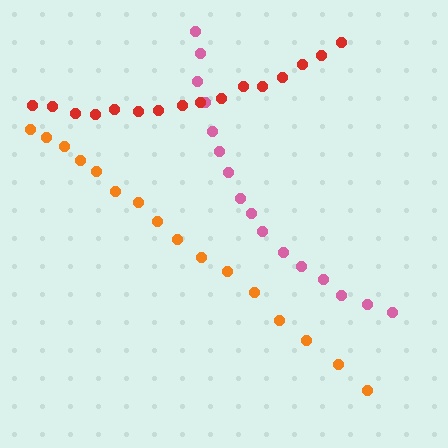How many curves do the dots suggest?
There are 3 distinct paths.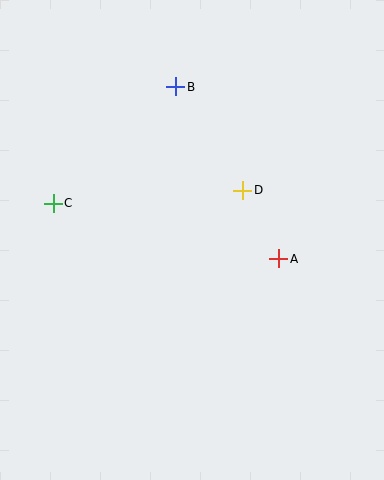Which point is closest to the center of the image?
Point D at (243, 190) is closest to the center.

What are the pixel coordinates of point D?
Point D is at (243, 190).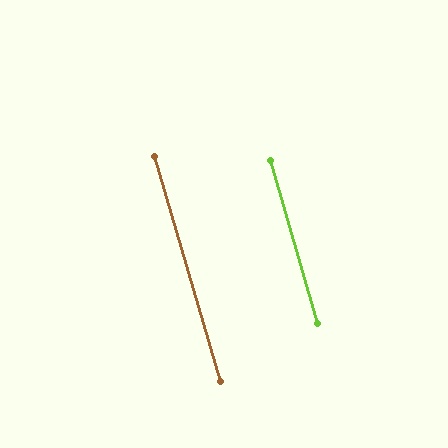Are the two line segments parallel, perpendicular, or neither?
Parallel — their directions differ by only 0.4°.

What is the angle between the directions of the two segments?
Approximately 0 degrees.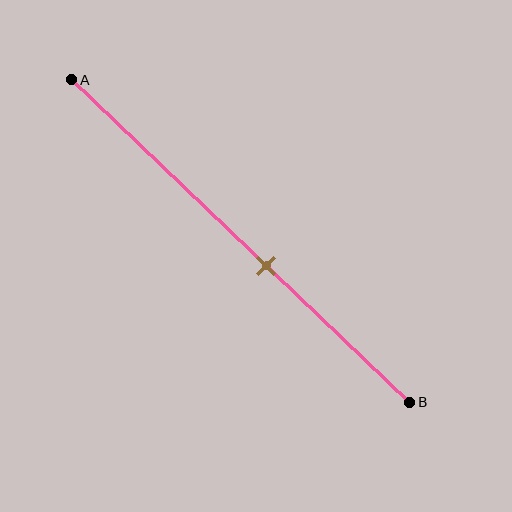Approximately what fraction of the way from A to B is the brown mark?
The brown mark is approximately 60% of the way from A to B.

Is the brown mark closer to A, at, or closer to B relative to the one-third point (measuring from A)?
The brown mark is closer to point B than the one-third point of segment AB.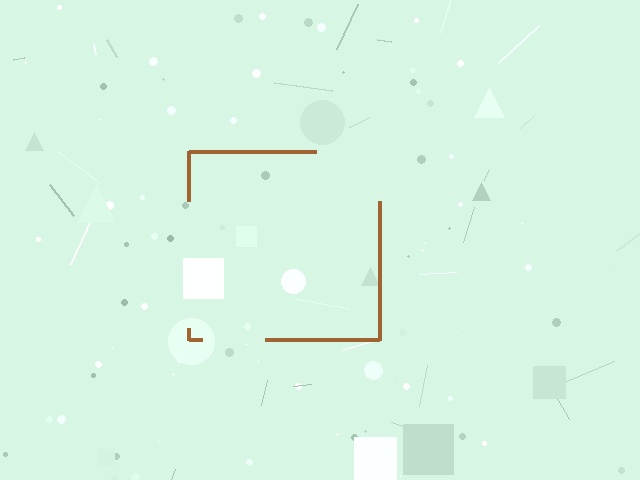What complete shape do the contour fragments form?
The contour fragments form a square.